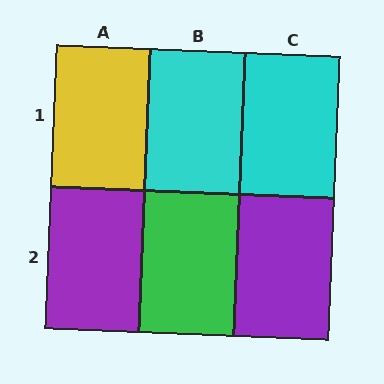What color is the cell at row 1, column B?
Cyan.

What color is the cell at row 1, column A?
Yellow.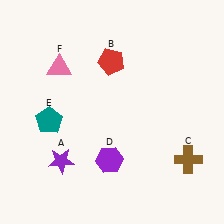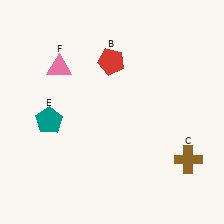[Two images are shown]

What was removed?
The purple hexagon (D), the purple star (A) were removed in Image 2.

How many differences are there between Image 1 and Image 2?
There are 2 differences between the two images.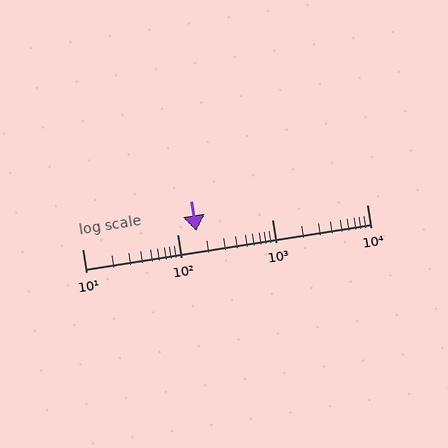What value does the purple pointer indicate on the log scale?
The pointer indicates approximately 160.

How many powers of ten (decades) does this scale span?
The scale spans 3 decades, from 10 to 10000.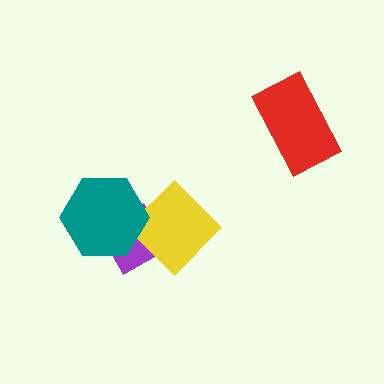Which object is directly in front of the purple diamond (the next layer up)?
The yellow diamond is directly in front of the purple diamond.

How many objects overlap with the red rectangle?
0 objects overlap with the red rectangle.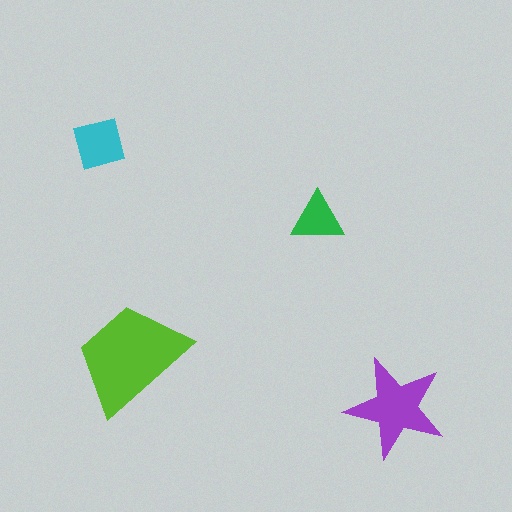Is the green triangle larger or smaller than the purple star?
Smaller.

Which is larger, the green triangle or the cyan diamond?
The cyan diamond.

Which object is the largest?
The lime trapezoid.